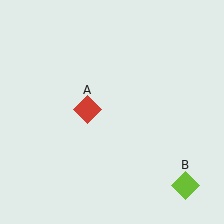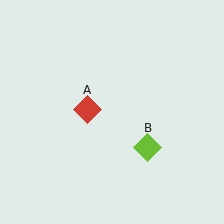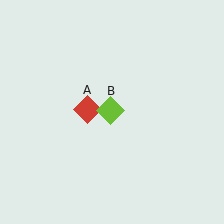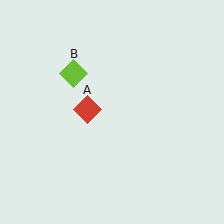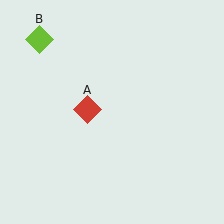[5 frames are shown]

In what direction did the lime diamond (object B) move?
The lime diamond (object B) moved up and to the left.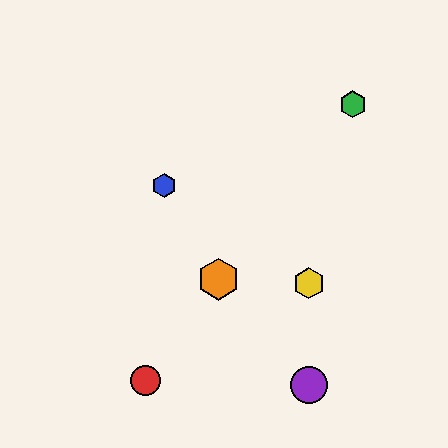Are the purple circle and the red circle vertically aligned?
No, the purple circle is at x≈309 and the red circle is at x≈145.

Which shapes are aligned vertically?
The yellow hexagon, the purple circle are aligned vertically.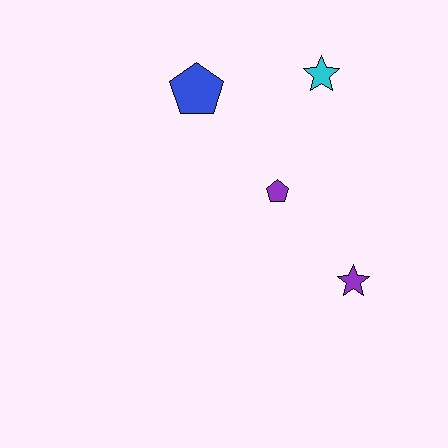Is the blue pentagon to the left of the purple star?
Yes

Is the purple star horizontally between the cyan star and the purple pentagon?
No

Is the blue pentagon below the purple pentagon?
No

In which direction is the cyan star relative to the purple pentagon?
The cyan star is above the purple pentagon.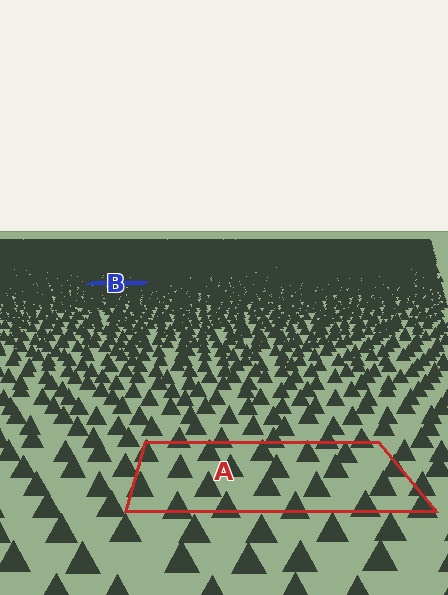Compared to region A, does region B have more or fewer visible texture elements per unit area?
Region B has more texture elements per unit area — they are packed more densely because it is farther away.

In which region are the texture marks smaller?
The texture marks are smaller in region B, because it is farther away.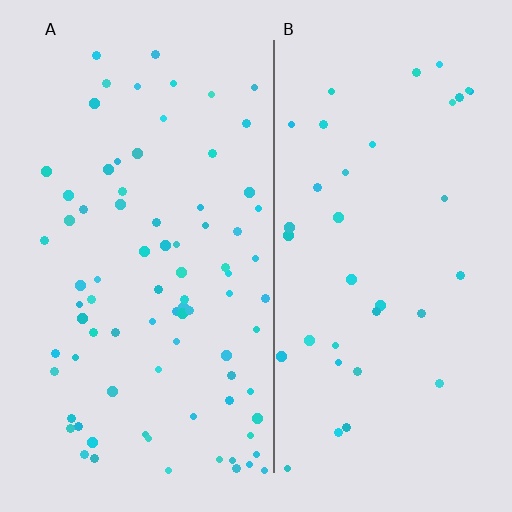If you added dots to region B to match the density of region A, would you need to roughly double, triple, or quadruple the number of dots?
Approximately double.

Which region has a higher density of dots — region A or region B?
A (the left).